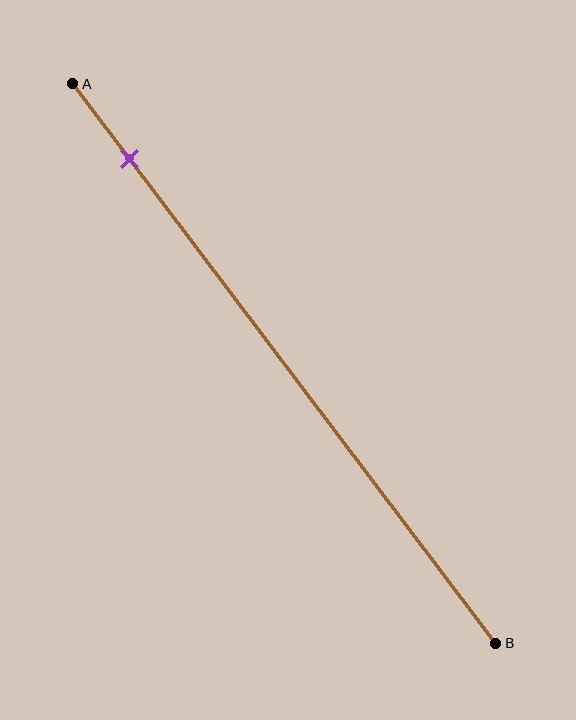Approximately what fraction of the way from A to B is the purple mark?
The purple mark is approximately 15% of the way from A to B.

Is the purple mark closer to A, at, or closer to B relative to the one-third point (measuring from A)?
The purple mark is closer to point A than the one-third point of segment AB.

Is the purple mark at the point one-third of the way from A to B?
No, the mark is at about 15% from A, not at the 33% one-third point.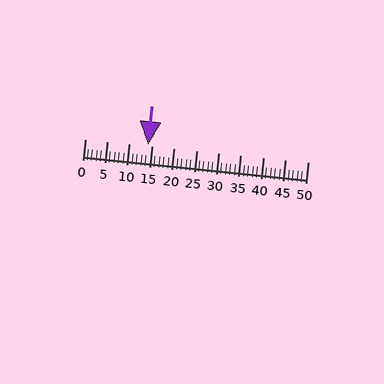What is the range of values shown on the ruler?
The ruler shows values from 0 to 50.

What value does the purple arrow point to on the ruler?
The purple arrow points to approximately 14.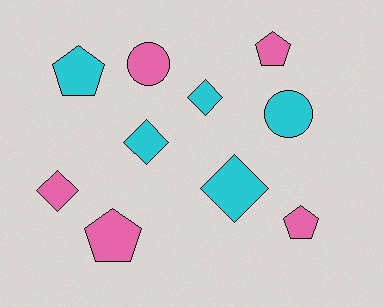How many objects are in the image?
There are 10 objects.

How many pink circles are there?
There is 1 pink circle.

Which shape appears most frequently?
Pentagon, with 4 objects.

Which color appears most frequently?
Pink, with 5 objects.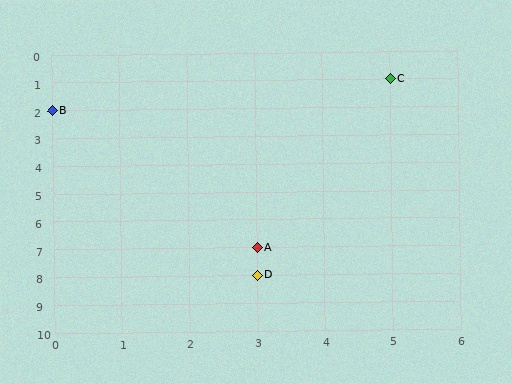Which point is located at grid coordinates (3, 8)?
Point D is at (3, 8).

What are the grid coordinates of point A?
Point A is at grid coordinates (3, 7).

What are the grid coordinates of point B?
Point B is at grid coordinates (0, 2).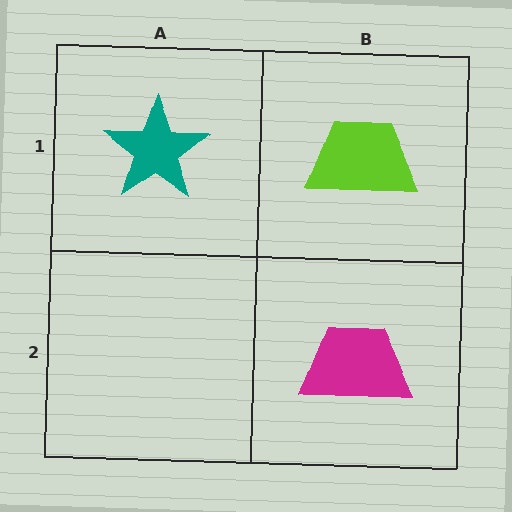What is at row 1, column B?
A lime trapezoid.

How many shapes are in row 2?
1 shape.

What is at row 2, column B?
A magenta trapezoid.